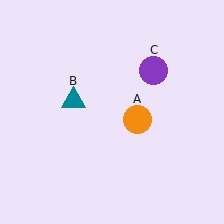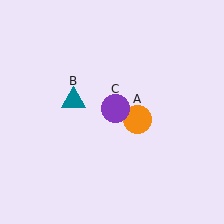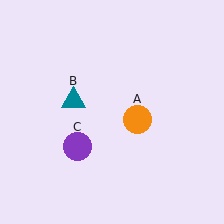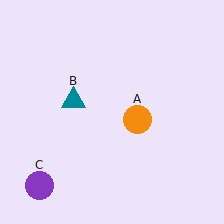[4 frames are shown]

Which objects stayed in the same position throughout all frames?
Orange circle (object A) and teal triangle (object B) remained stationary.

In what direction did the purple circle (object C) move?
The purple circle (object C) moved down and to the left.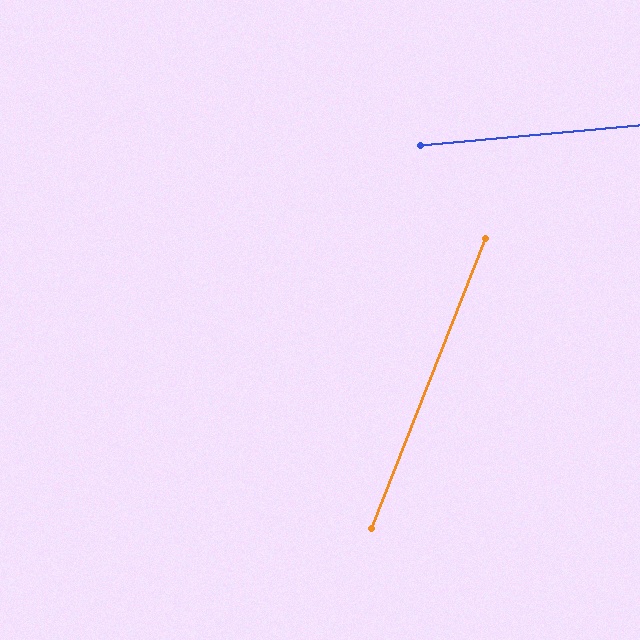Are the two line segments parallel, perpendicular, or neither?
Neither parallel nor perpendicular — they differ by about 63°.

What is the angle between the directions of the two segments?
Approximately 63 degrees.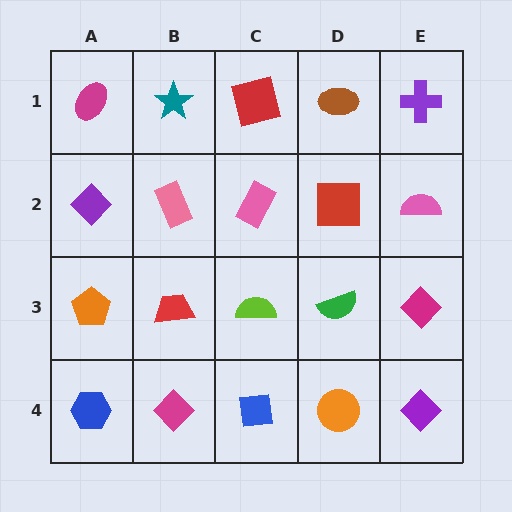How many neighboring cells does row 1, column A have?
2.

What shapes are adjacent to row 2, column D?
A brown ellipse (row 1, column D), a green semicircle (row 3, column D), a pink rectangle (row 2, column C), a pink semicircle (row 2, column E).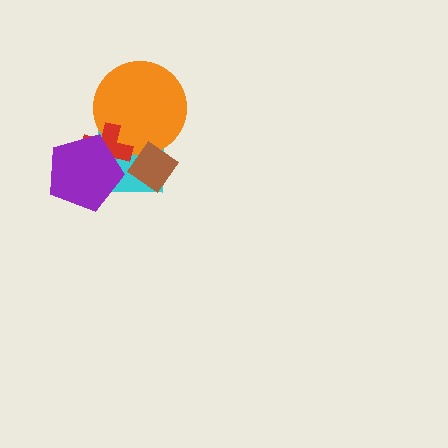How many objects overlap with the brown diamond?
2 objects overlap with the brown diamond.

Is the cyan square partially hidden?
Yes, it is partially covered by another shape.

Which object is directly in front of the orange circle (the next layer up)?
The red cross is directly in front of the orange circle.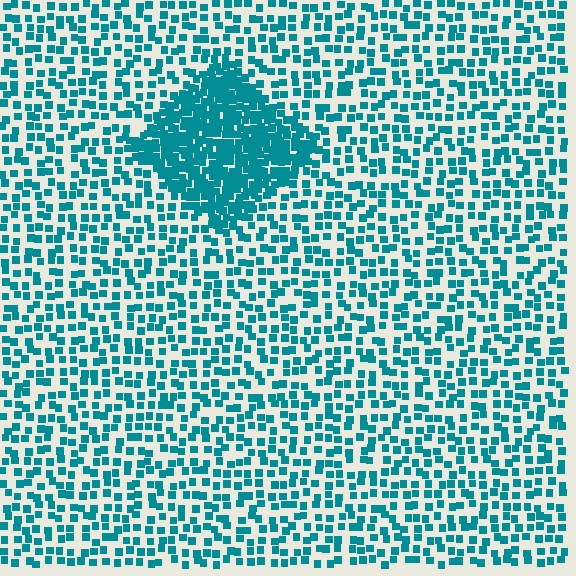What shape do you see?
I see a diamond.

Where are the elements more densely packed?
The elements are more densely packed inside the diamond boundary.